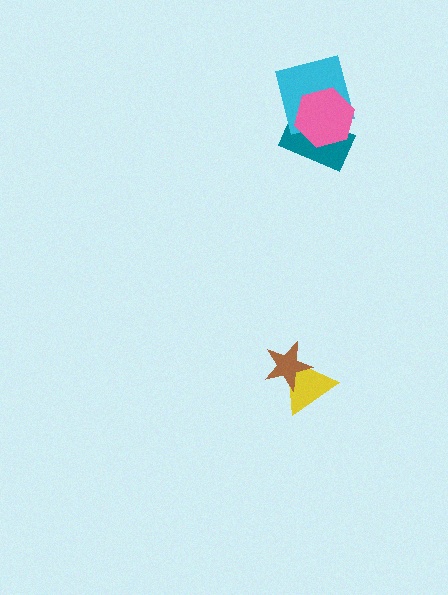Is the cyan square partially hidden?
Yes, it is partially covered by another shape.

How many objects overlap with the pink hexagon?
2 objects overlap with the pink hexagon.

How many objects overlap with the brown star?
1 object overlaps with the brown star.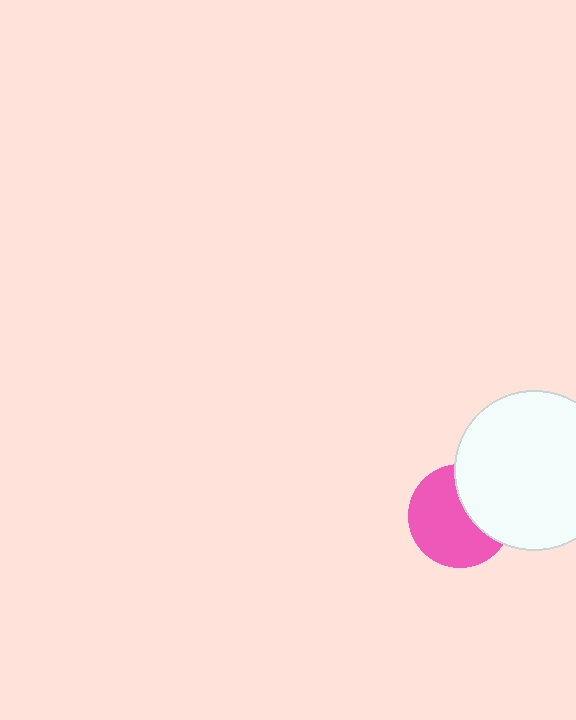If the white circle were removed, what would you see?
You would see the complete pink circle.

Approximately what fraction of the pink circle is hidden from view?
Roughly 35% of the pink circle is hidden behind the white circle.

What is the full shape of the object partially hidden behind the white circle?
The partially hidden object is a pink circle.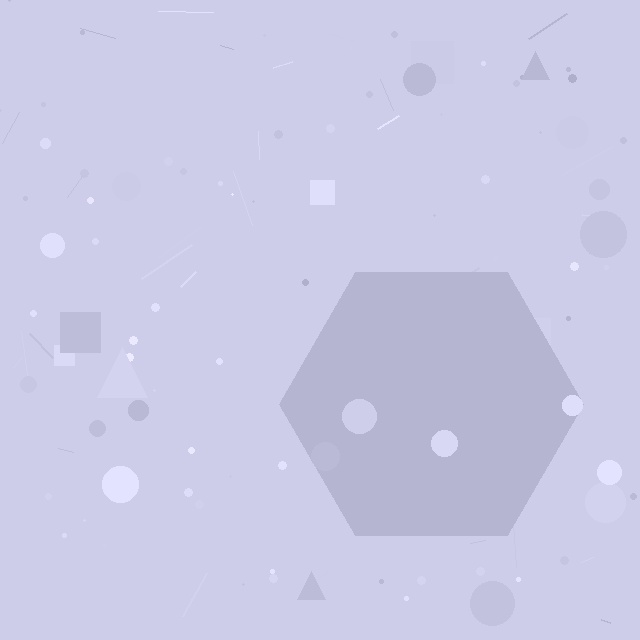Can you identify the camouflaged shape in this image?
The camouflaged shape is a hexagon.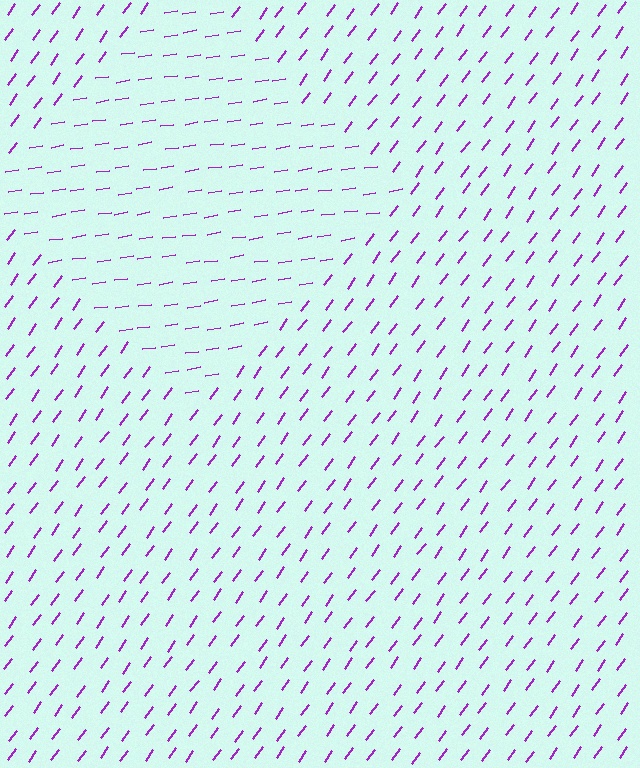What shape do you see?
I see a diamond.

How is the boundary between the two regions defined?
The boundary is defined purely by a change in line orientation (approximately 45 degrees difference). All lines are the same color and thickness.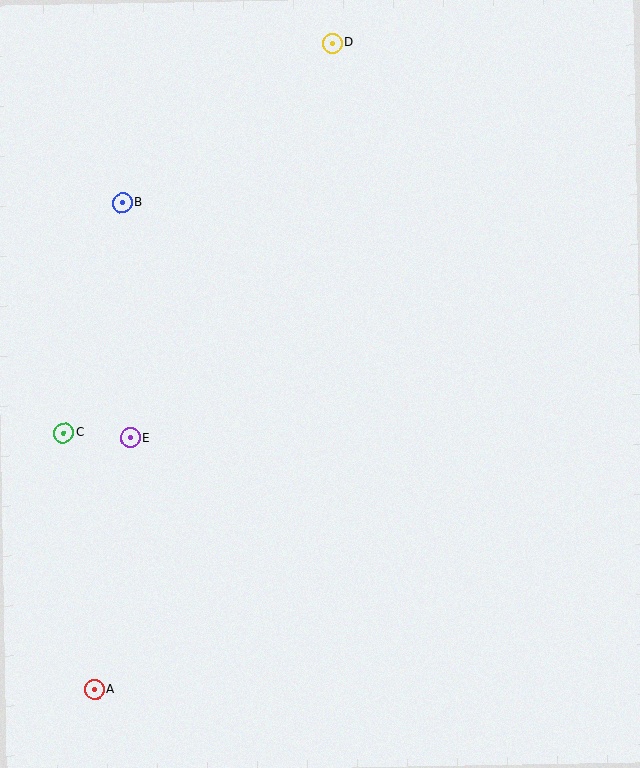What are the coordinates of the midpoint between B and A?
The midpoint between B and A is at (108, 446).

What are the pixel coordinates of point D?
Point D is at (332, 43).